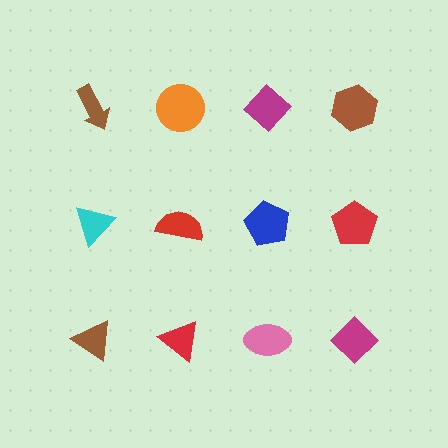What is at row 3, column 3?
A pink ellipse.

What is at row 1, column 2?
An orange circle.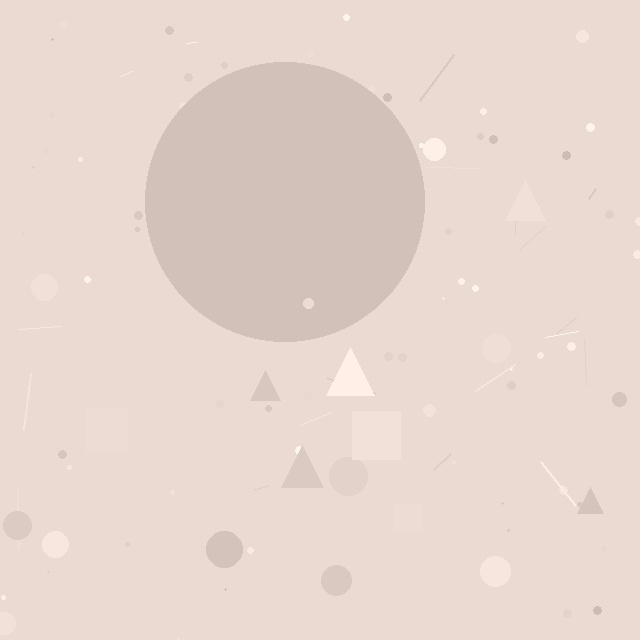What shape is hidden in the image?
A circle is hidden in the image.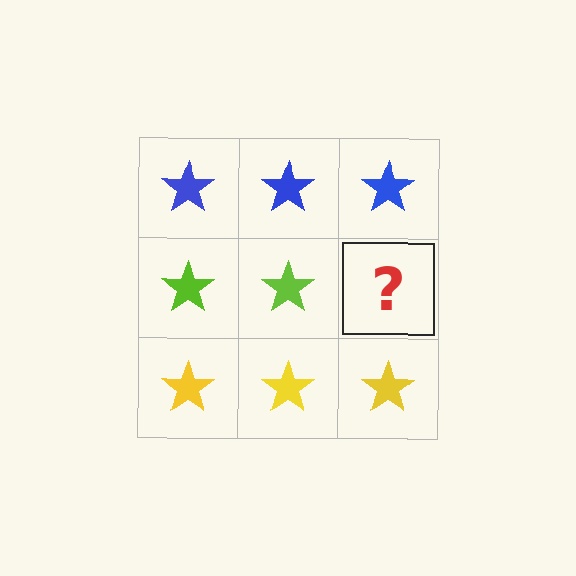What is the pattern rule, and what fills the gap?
The rule is that each row has a consistent color. The gap should be filled with a lime star.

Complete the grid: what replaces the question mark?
The question mark should be replaced with a lime star.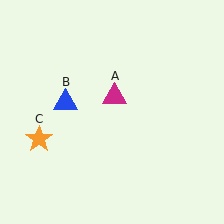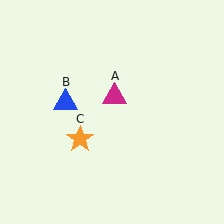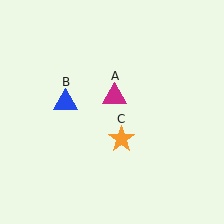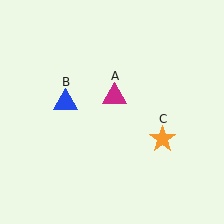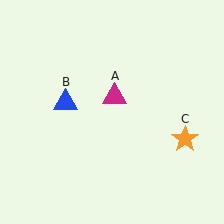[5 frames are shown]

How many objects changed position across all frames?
1 object changed position: orange star (object C).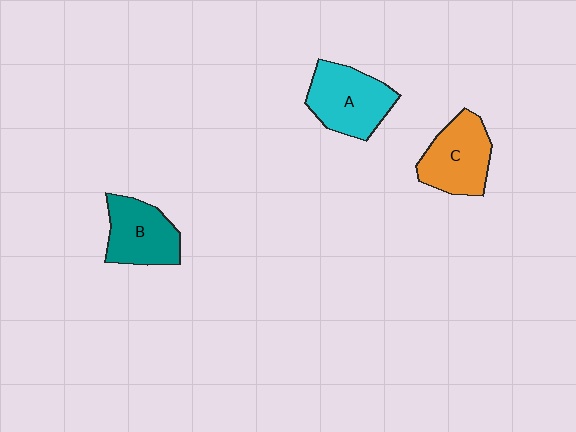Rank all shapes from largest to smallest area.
From largest to smallest: A (cyan), C (orange), B (teal).